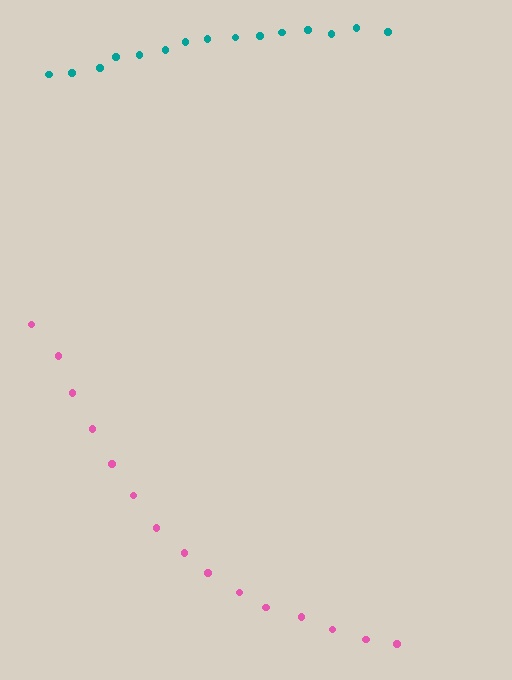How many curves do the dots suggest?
There are 2 distinct paths.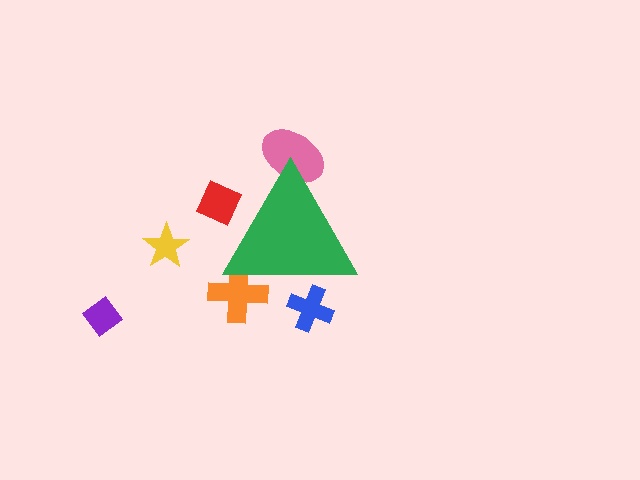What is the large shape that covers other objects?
A green triangle.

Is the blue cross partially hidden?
Yes, the blue cross is partially hidden behind the green triangle.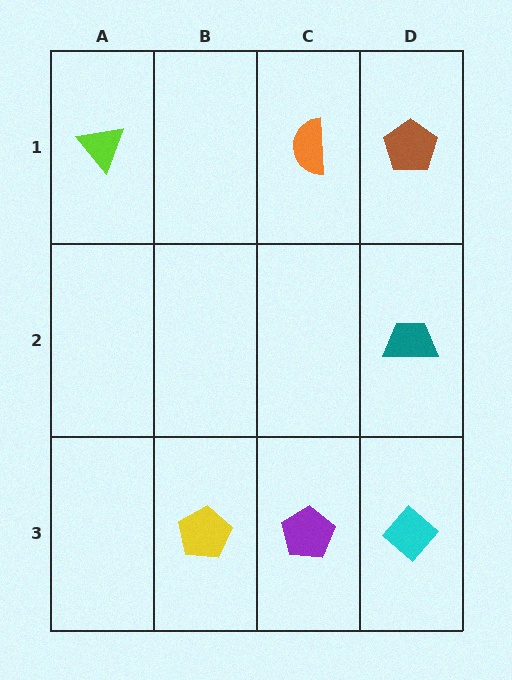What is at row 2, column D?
A teal trapezoid.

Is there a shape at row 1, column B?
No, that cell is empty.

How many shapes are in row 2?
1 shape.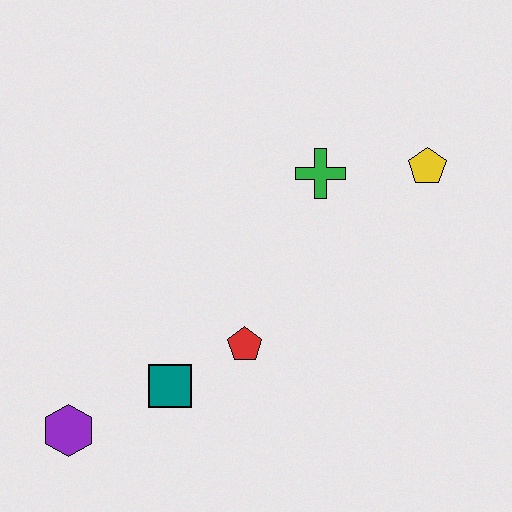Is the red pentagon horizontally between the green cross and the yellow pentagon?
No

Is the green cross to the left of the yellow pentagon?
Yes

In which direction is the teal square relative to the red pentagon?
The teal square is to the left of the red pentagon.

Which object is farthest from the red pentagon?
The yellow pentagon is farthest from the red pentagon.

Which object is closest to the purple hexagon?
The teal square is closest to the purple hexagon.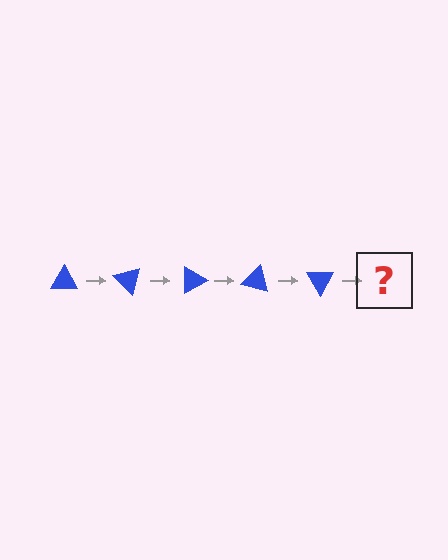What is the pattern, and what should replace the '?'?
The pattern is that the triangle rotates 45 degrees each step. The '?' should be a blue triangle rotated 225 degrees.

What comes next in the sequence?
The next element should be a blue triangle rotated 225 degrees.